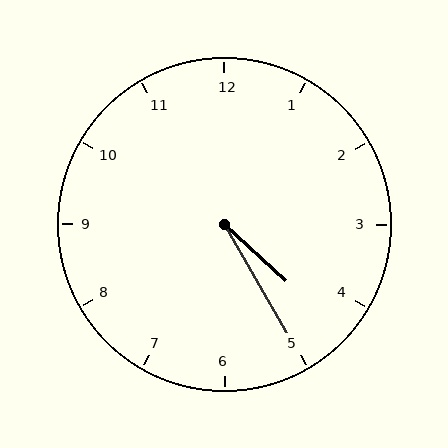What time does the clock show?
4:25.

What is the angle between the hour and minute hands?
Approximately 18 degrees.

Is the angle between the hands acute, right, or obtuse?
It is acute.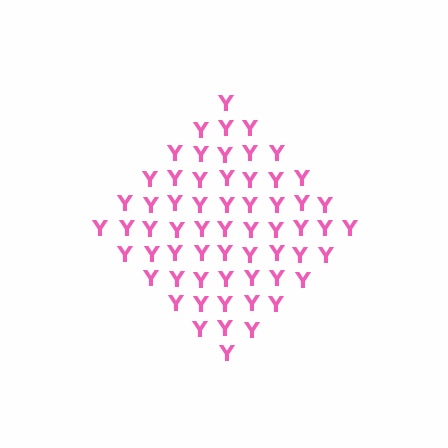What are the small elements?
The small elements are letter Y's.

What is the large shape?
The large shape is a diamond.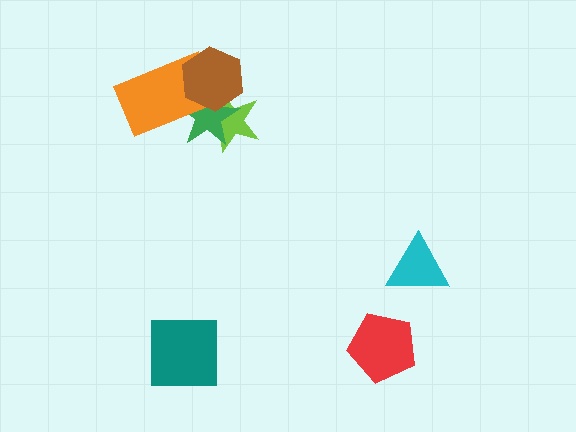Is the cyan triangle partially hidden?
No, no other shape covers it.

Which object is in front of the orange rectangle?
The brown hexagon is in front of the orange rectangle.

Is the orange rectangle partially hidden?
Yes, it is partially covered by another shape.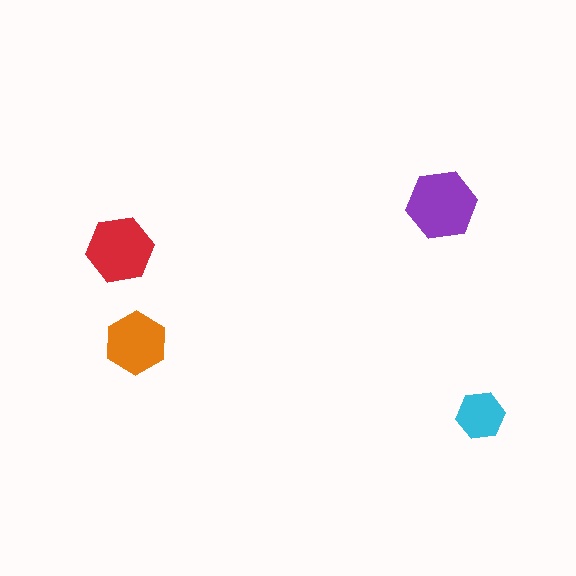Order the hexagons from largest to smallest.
the purple one, the red one, the orange one, the cyan one.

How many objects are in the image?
There are 4 objects in the image.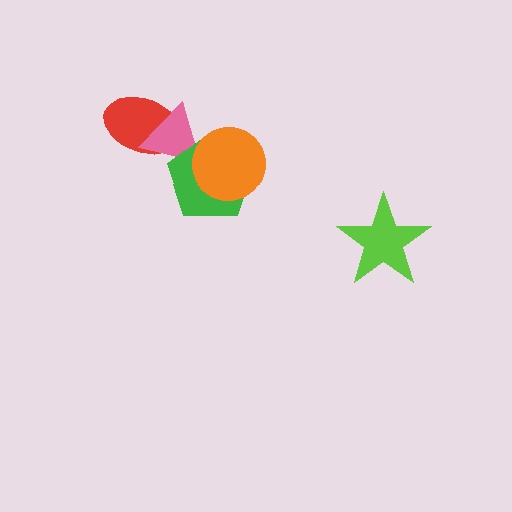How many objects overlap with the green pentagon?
2 objects overlap with the green pentagon.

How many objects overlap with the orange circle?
2 objects overlap with the orange circle.